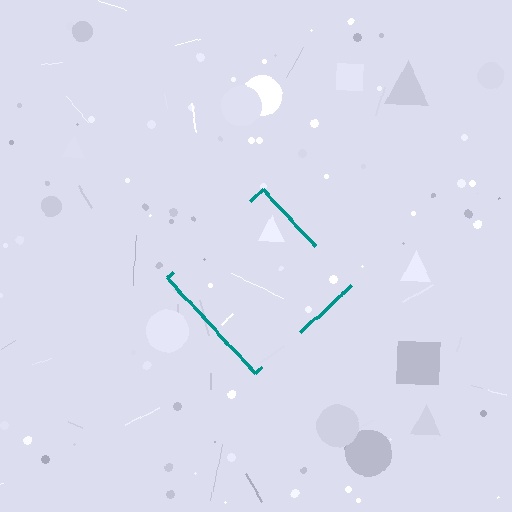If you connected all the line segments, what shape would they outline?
They would outline a diamond.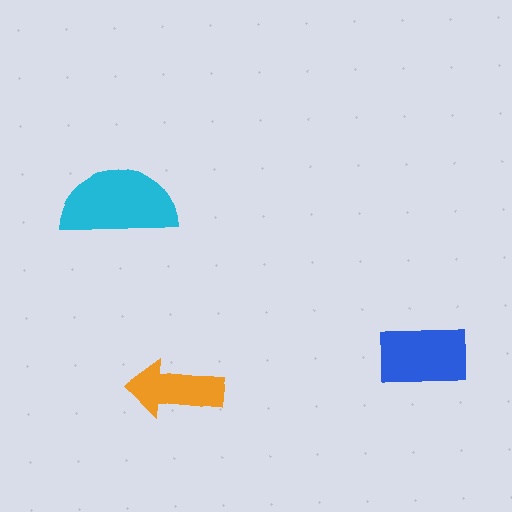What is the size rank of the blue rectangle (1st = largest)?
2nd.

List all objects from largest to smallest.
The cyan semicircle, the blue rectangle, the orange arrow.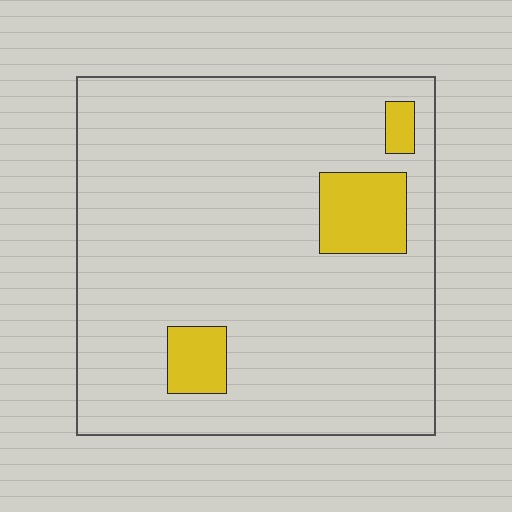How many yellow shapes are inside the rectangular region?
3.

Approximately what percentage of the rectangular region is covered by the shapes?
Approximately 10%.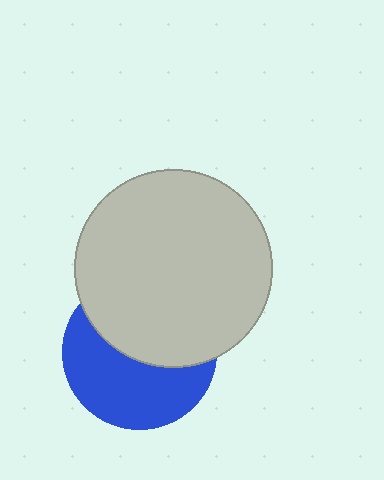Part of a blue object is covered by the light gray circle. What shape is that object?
It is a circle.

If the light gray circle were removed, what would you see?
You would see the complete blue circle.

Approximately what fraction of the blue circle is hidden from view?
Roughly 48% of the blue circle is hidden behind the light gray circle.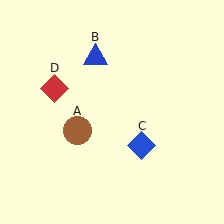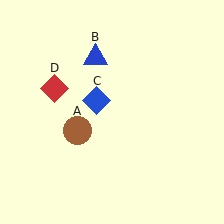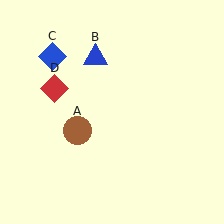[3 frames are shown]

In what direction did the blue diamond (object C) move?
The blue diamond (object C) moved up and to the left.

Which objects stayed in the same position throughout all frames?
Brown circle (object A) and blue triangle (object B) and red diamond (object D) remained stationary.